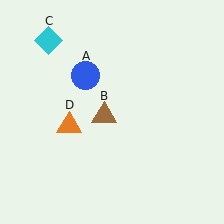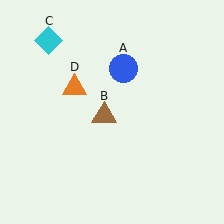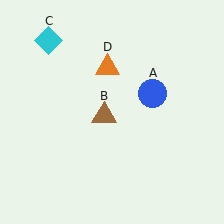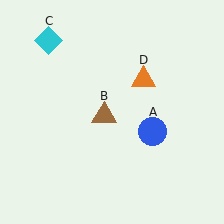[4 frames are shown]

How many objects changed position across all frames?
2 objects changed position: blue circle (object A), orange triangle (object D).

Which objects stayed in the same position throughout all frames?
Brown triangle (object B) and cyan diamond (object C) remained stationary.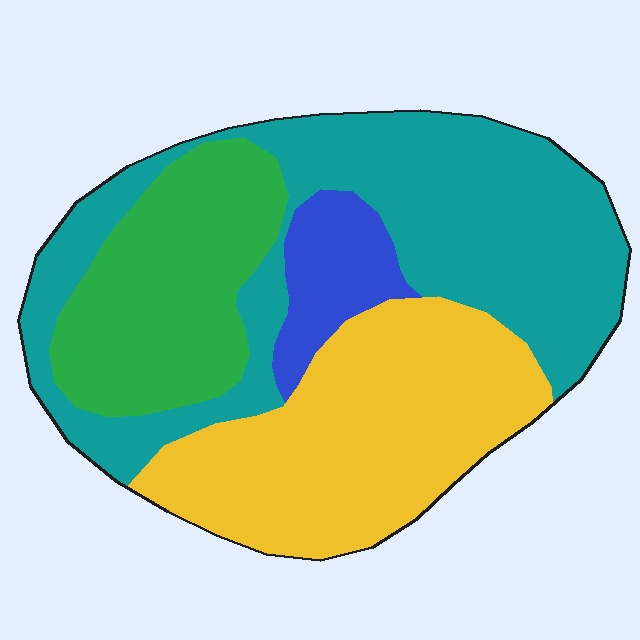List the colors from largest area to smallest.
From largest to smallest: teal, yellow, green, blue.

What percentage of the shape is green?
Green takes up less than a quarter of the shape.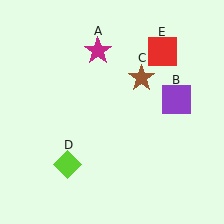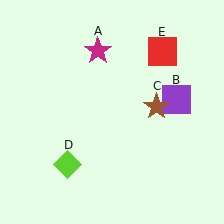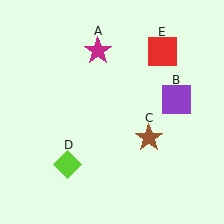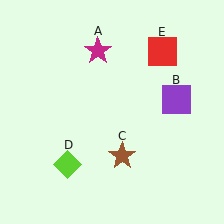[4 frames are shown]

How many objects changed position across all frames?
1 object changed position: brown star (object C).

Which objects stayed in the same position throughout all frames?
Magenta star (object A) and purple square (object B) and lime diamond (object D) and red square (object E) remained stationary.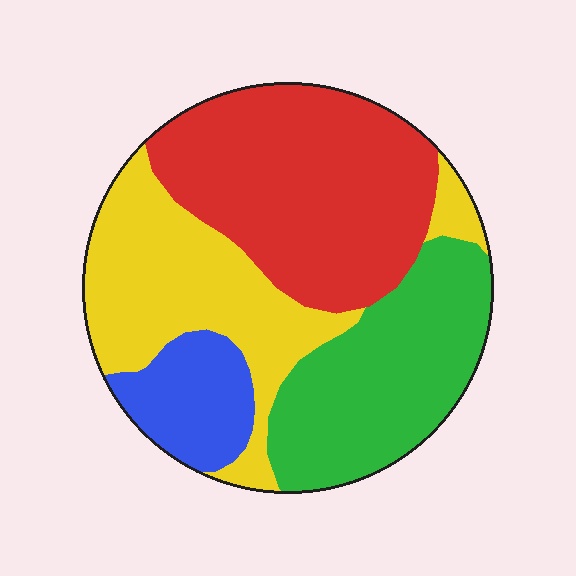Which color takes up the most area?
Red, at roughly 35%.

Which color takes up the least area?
Blue, at roughly 10%.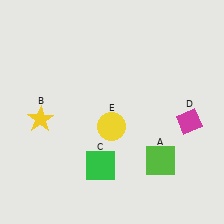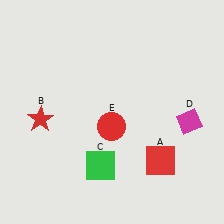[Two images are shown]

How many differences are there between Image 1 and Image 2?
There are 3 differences between the two images.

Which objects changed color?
A changed from lime to red. B changed from yellow to red. E changed from yellow to red.